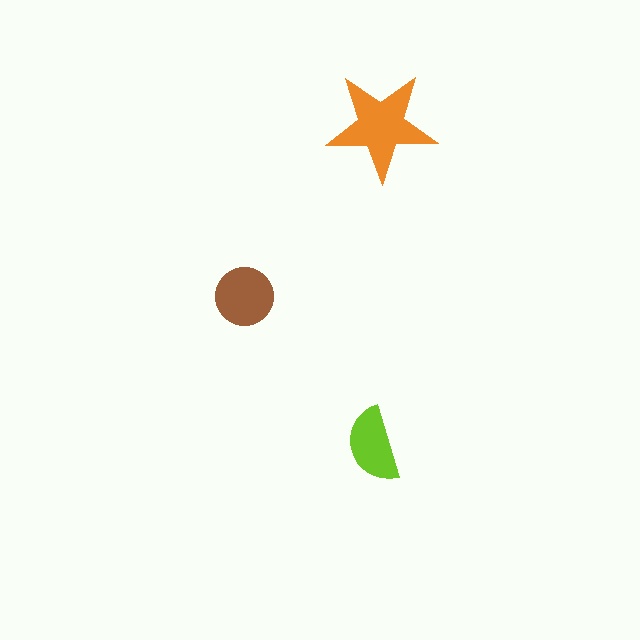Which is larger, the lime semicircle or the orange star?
The orange star.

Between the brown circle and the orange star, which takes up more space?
The orange star.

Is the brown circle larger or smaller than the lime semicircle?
Larger.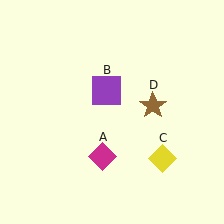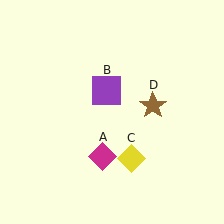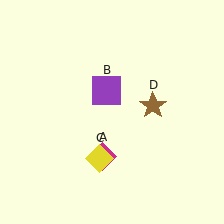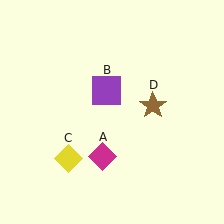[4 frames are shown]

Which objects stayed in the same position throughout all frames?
Magenta diamond (object A) and purple square (object B) and brown star (object D) remained stationary.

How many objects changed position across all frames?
1 object changed position: yellow diamond (object C).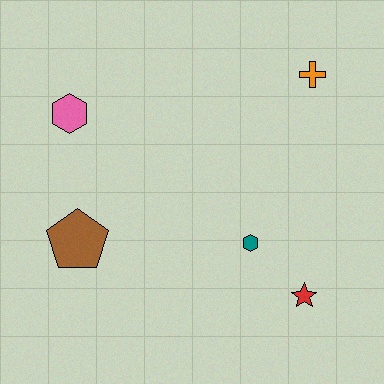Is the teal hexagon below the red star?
No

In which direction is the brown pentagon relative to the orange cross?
The brown pentagon is to the left of the orange cross.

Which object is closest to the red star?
The teal hexagon is closest to the red star.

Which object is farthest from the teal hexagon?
The pink hexagon is farthest from the teal hexagon.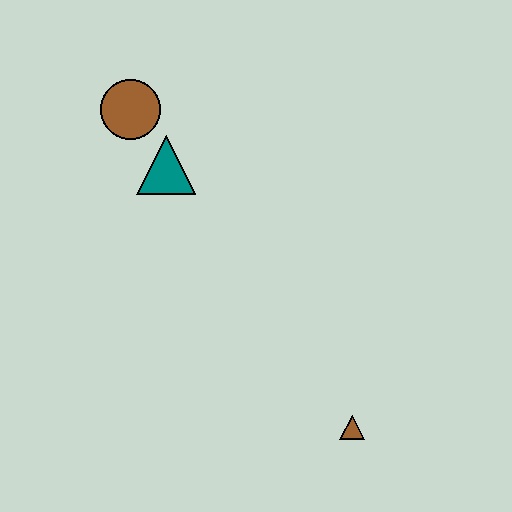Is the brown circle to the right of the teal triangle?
No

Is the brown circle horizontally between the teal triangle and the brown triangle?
No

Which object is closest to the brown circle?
The teal triangle is closest to the brown circle.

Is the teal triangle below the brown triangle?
No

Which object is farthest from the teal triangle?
The brown triangle is farthest from the teal triangle.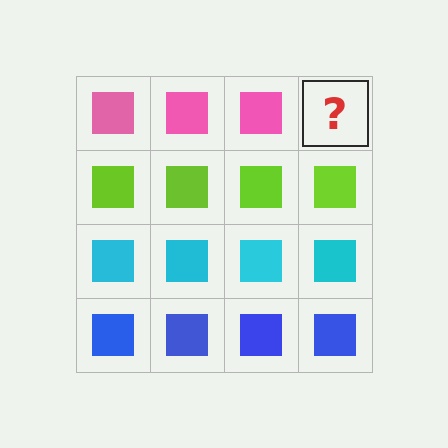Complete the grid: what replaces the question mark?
The question mark should be replaced with a pink square.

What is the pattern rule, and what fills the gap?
The rule is that each row has a consistent color. The gap should be filled with a pink square.